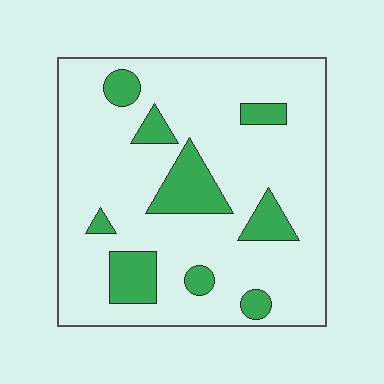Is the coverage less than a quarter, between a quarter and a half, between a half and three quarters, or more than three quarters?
Less than a quarter.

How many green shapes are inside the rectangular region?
9.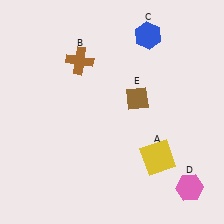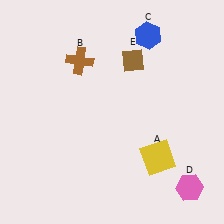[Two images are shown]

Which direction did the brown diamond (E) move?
The brown diamond (E) moved up.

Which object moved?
The brown diamond (E) moved up.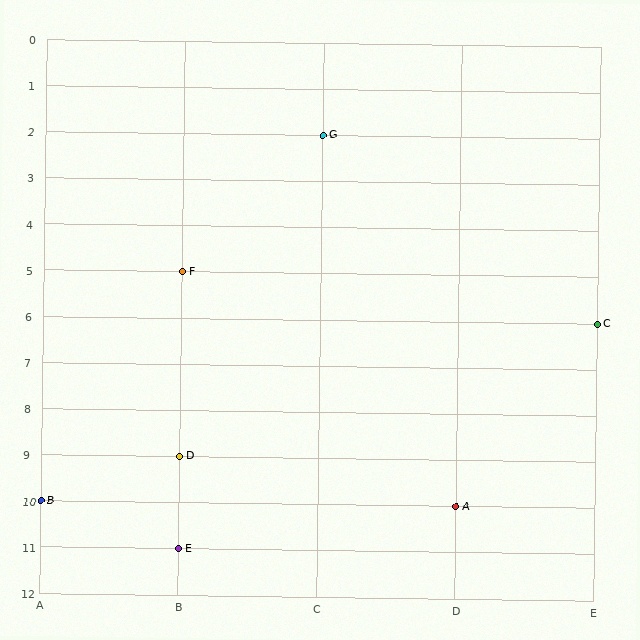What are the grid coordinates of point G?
Point G is at grid coordinates (C, 2).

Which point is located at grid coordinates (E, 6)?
Point C is at (E, 6).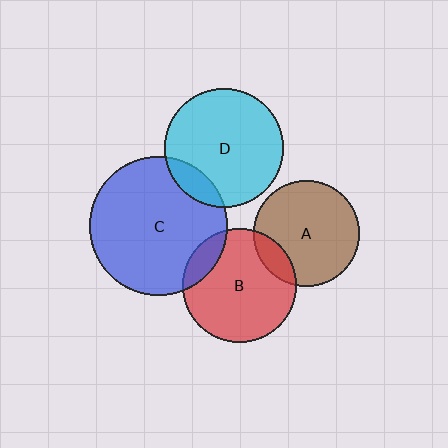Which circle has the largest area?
Circle C (blue).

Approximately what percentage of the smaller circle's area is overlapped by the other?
Approximately 15%.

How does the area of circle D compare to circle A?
Approximately 1.2 times.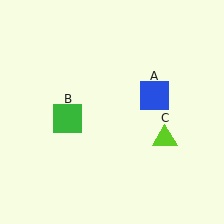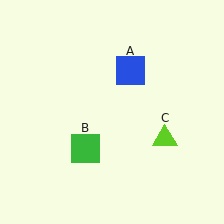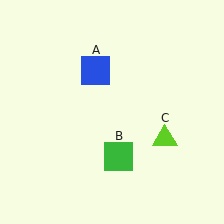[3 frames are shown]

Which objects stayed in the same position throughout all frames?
Lime triangle (object C) remained stationary.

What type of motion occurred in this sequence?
The blue square (object A), green square (object B) rotated counterclockwise around the center of the scene.